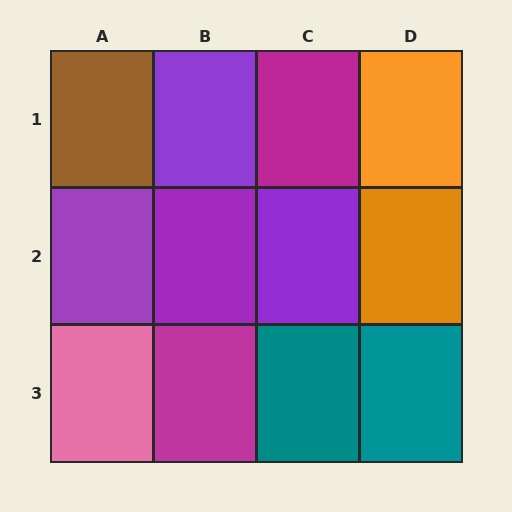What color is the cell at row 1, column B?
Purple.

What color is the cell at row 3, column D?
Teal.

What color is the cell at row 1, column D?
Orange.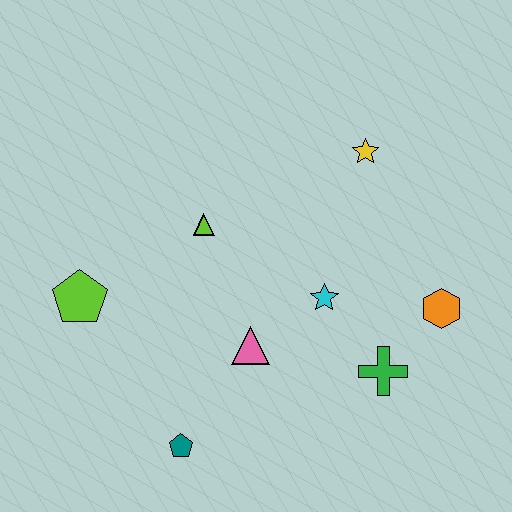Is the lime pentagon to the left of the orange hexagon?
Yes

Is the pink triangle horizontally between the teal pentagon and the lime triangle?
No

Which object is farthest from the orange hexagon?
The lime pentagon is farthest from the orange hexagon.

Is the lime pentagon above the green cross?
Yes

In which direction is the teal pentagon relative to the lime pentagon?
The teal pentagon is below the lime pentagon.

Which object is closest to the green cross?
The orange hexagon is closest to the green cross.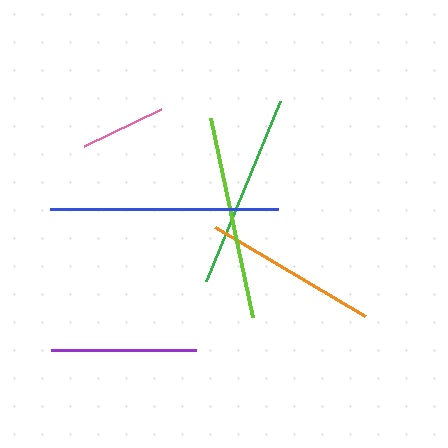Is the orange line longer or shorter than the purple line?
The orange line is longer than the purple line.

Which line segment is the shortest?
The pink line is the shortest at approximately 85 pixels.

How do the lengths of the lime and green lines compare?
The lime and green lines are approximately the same length.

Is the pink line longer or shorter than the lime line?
The lime line is longer than the pink line.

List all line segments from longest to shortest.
From longest to shortest: blue, lime, green, orange, purple, pink.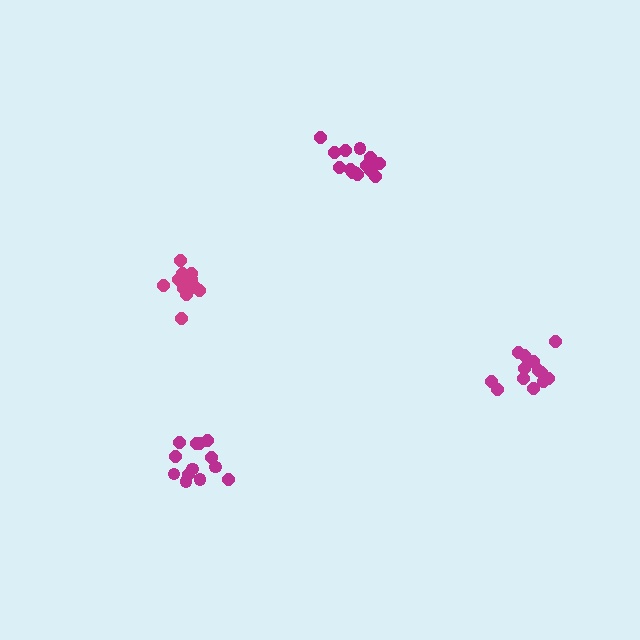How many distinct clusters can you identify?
There are 4 distinct clusters.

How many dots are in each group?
Group 1: 14 dots, Group 2: 11 dots, Group 3: 14 dots, Group 4: 13 dots (52 total).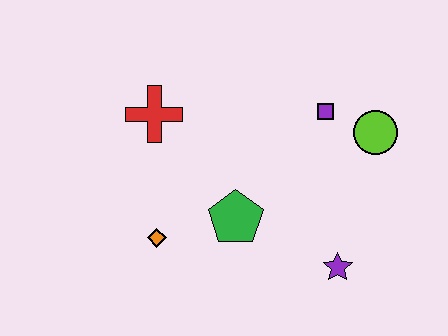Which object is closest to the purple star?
The green pentagon is closest to the purple star.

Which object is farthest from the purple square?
The orange diamond is farthest from the purple square.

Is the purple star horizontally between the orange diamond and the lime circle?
Yes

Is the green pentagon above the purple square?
No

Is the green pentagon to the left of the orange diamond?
No